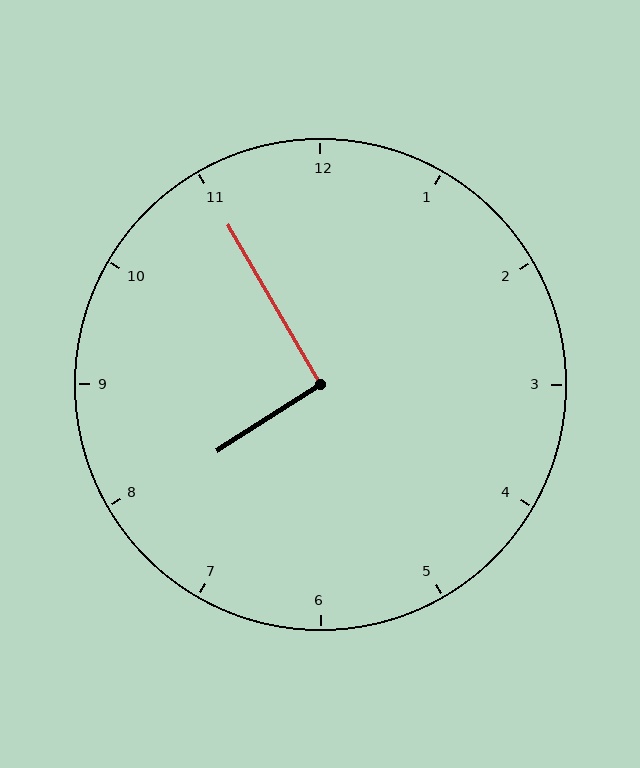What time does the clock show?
7:55.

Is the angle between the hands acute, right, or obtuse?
It is right.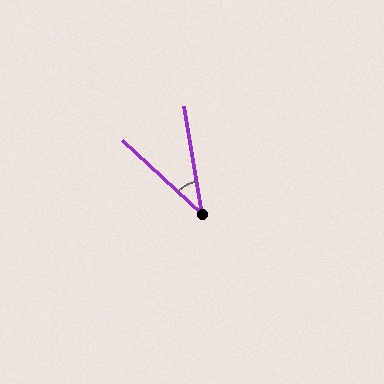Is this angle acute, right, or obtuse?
It is acute.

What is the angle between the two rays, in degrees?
Approximately 38 degrees.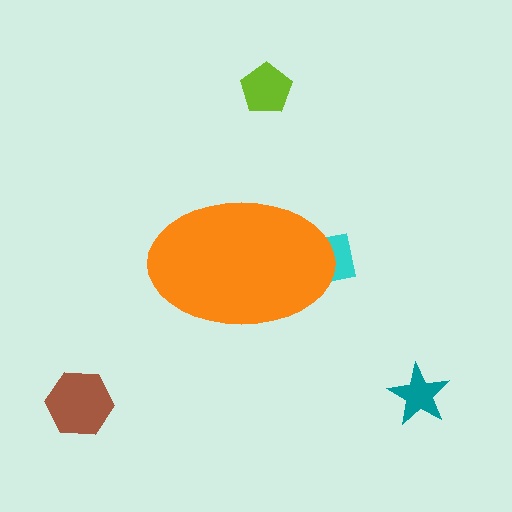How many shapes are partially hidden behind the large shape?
1 shape is partially hidden.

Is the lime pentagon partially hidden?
No, the lime pentagon is fully visible.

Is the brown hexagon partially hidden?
No, the brown hexagon is fully visible.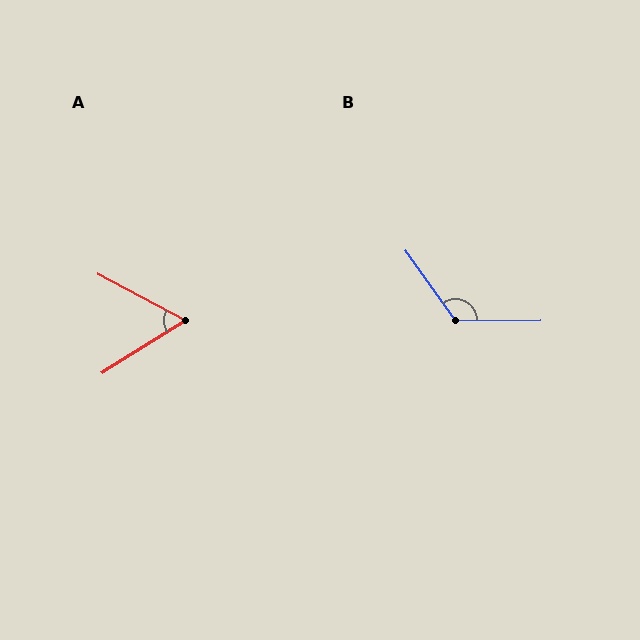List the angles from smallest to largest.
A (60°), B (125°).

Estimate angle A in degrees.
Approximately 60 degrees.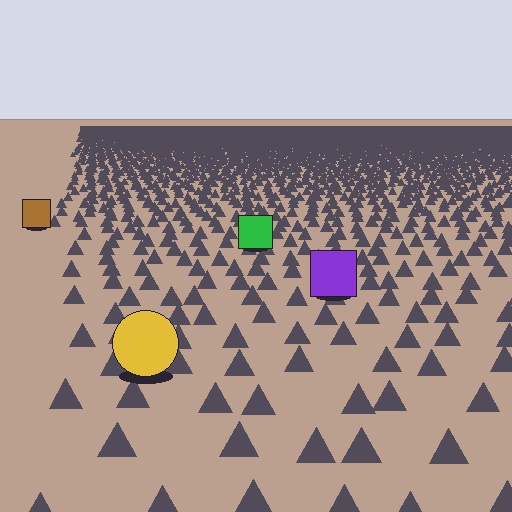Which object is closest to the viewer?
The yellow circle is closest. The texture marks near it are larger and more spread out.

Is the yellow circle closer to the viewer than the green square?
Yes. The yellow circle is closer — you can tell from the texture gradient: the ground texture is coarser near it.